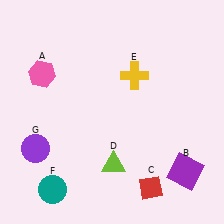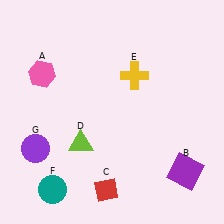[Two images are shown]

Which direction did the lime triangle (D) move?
The lime triangle (D) moved left.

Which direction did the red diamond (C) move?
The red diamond (C) moved left.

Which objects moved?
The objects that moved are: the red diamond (C), the lime triangle (D).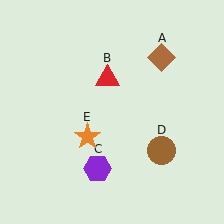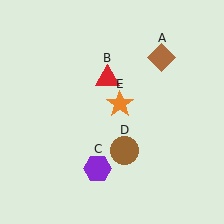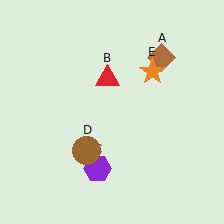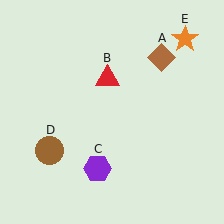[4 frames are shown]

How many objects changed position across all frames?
2 objects changed position: brown circle (object D), orange star (object E).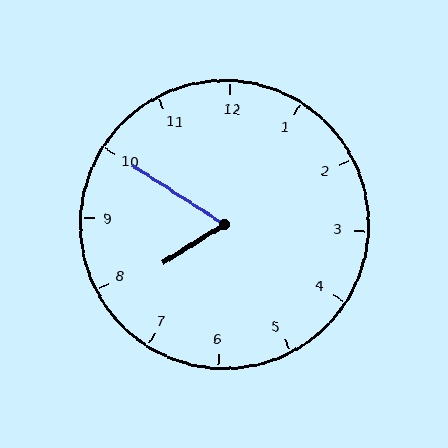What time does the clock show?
7:50.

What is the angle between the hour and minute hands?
Approximately 65 degrees.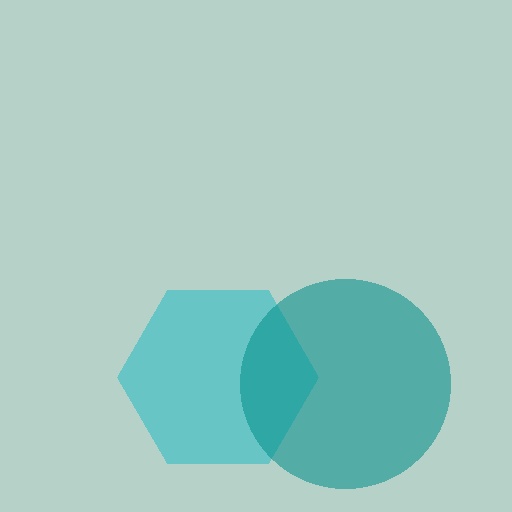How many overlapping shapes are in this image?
There are 2 overlapping shapes in the image.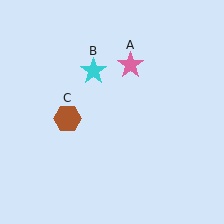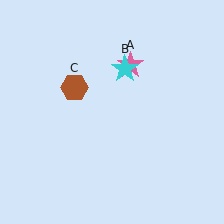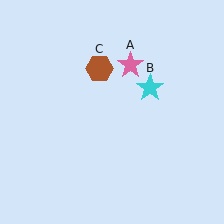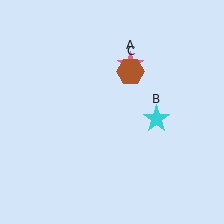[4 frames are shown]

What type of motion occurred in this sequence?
The cyan star (object B), brown hexagon (object C) rotated clockwise around the center of the scene.